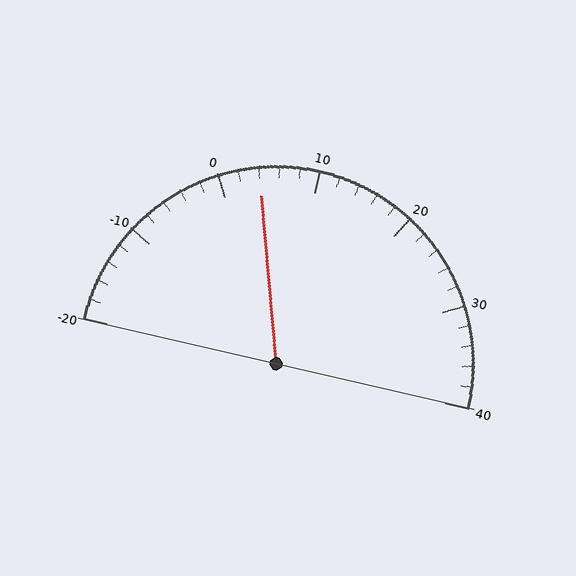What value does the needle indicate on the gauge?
The needle indicates approximately 4.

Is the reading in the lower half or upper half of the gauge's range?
The reading is in the lower half of the range (-20 to 40).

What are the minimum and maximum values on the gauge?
The gauge ranges from -20 to 40.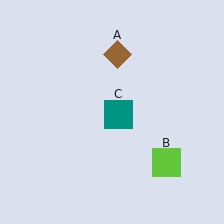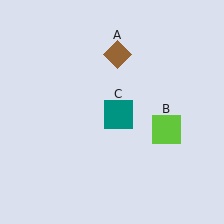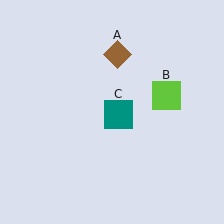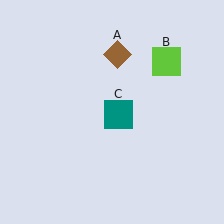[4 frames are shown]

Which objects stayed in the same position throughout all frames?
Brown diamond (object A) and teal square (object C) remained stationary.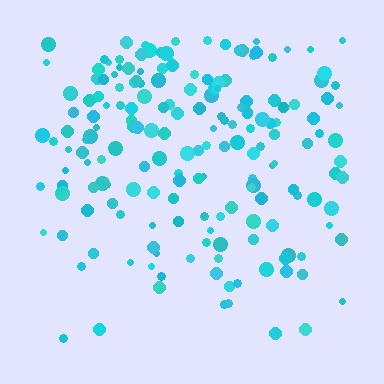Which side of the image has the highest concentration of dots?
The top.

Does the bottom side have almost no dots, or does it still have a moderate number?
Still a moderate number, just noticeably fewer than the top.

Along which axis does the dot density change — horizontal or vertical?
Vertical.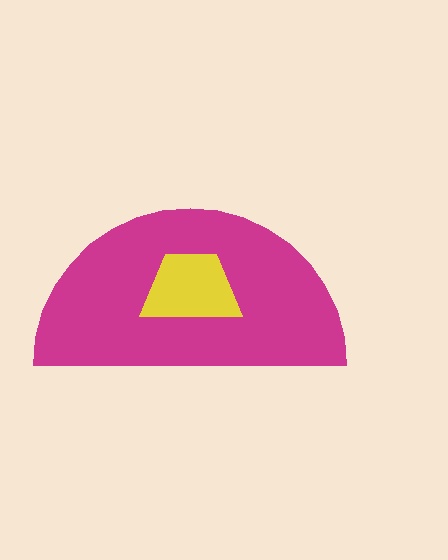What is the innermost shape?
The yellow trapezoid.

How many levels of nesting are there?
2.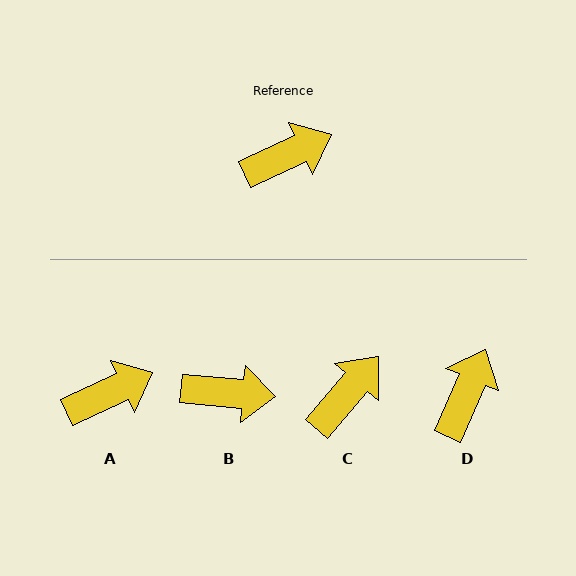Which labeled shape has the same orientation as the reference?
A.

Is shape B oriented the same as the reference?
No, it is off by about 30 degrees.